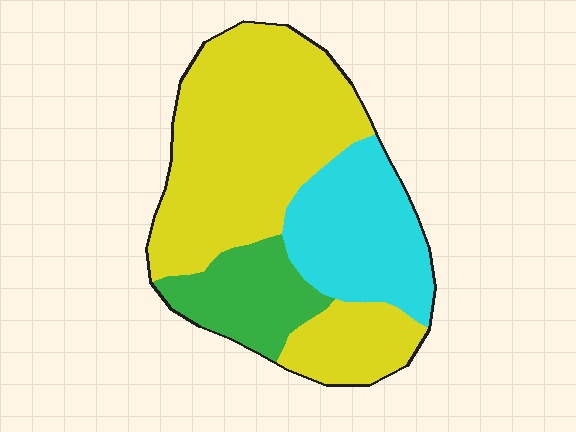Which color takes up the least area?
Green, at roughly 15%.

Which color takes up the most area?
Yellow, at roughly 60%.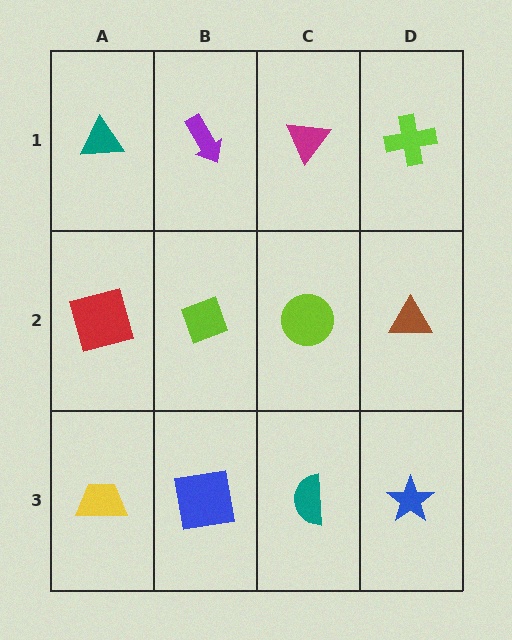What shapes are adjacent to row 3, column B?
A lime diamond (row 2, column B), a yellow trapezoid (row 3, column A), a teal semicircle (row 3, column C).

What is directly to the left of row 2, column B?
A red square.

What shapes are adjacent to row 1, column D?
A brown triangle (row 2, column D), a magenta triangle (row 1, column C).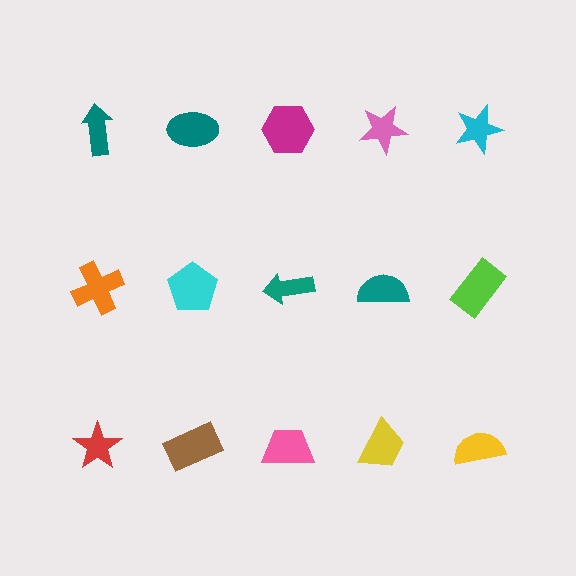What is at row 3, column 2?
A brown rectangle.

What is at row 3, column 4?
A yellow trapezoid.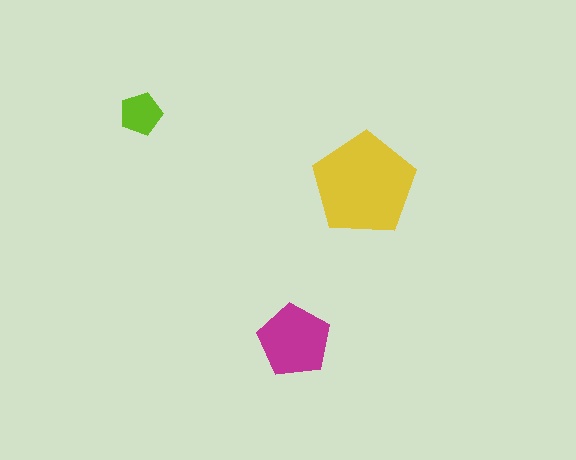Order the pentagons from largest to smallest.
the yellow one, the magenta one, the lime one.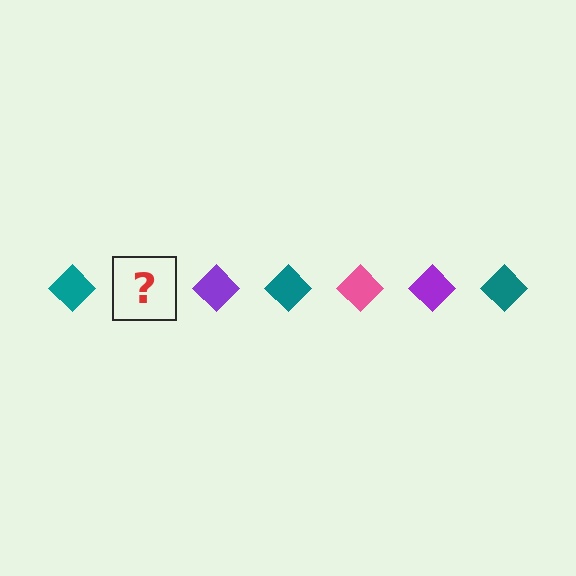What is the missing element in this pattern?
The missing element is a pink diamond.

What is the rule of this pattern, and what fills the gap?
The rule is that the pattern cycles through teal, pink, purple diamonds. The gap should be filled with a pink diamond.